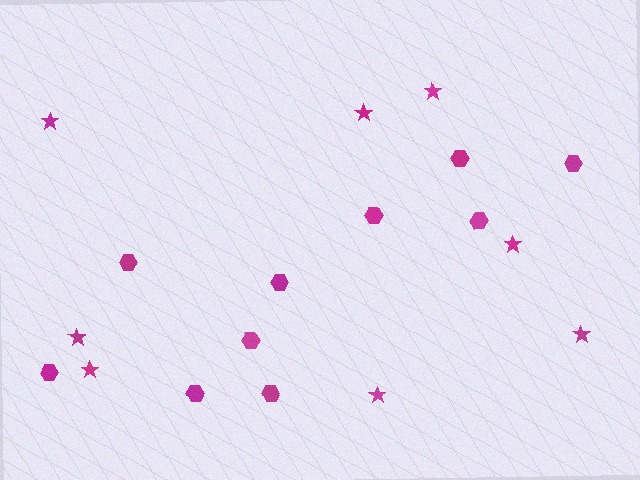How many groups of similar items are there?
There are 2 groups: one group of hexagons (10) and one group of stars (8).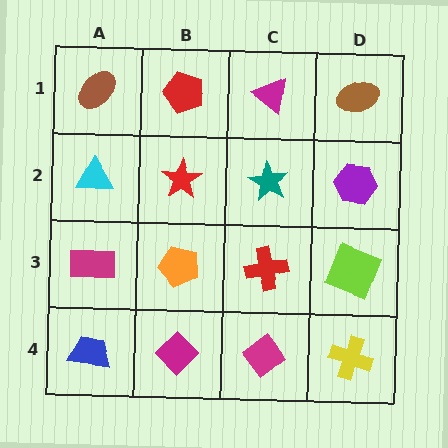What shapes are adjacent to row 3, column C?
A teal star (row 2, column C), a magenta diamond (row 4, column C), an orange pentagon (row 3, column B), a lime square (row 3, column D).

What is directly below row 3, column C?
A magenta diamond.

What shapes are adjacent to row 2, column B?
A red pentagon (row 1, column B), an orange pentagon (row 3, column B), a cyan triangle (row 2, column A), a teal star (row 2, column C).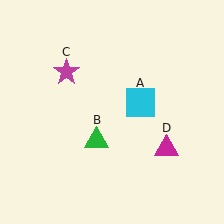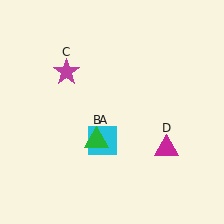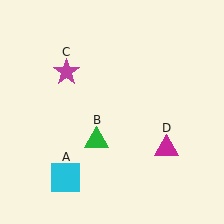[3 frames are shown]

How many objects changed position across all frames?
1 object changed position: cyan square (object A).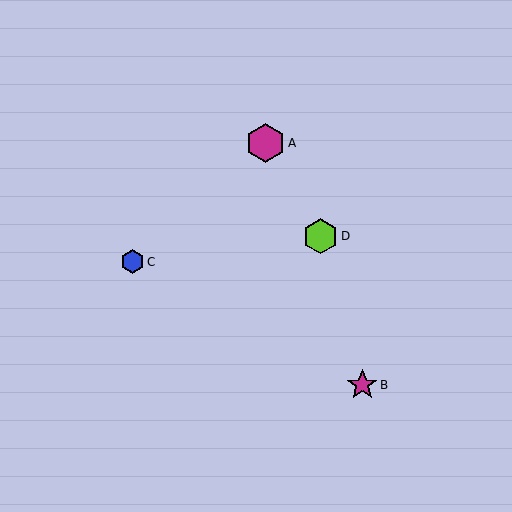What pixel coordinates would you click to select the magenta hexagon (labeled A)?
Click at (266, 143) to select the magenta hexagon A.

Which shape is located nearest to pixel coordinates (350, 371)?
The magenta star (labeled B) at (362, 385) is nearest to that location.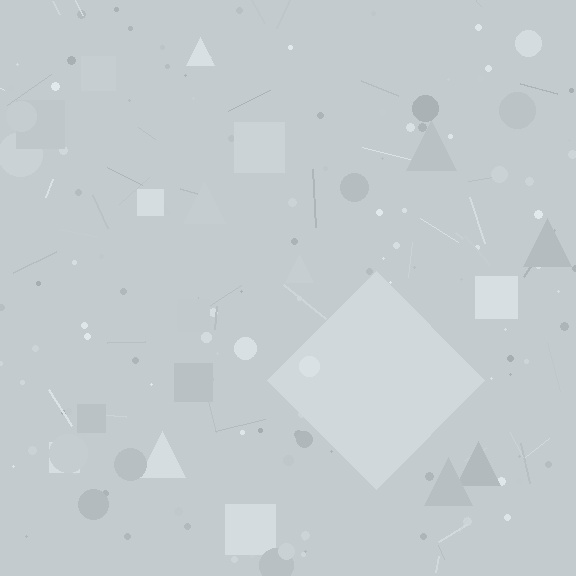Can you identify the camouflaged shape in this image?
The camouflaged shape is a diamond.